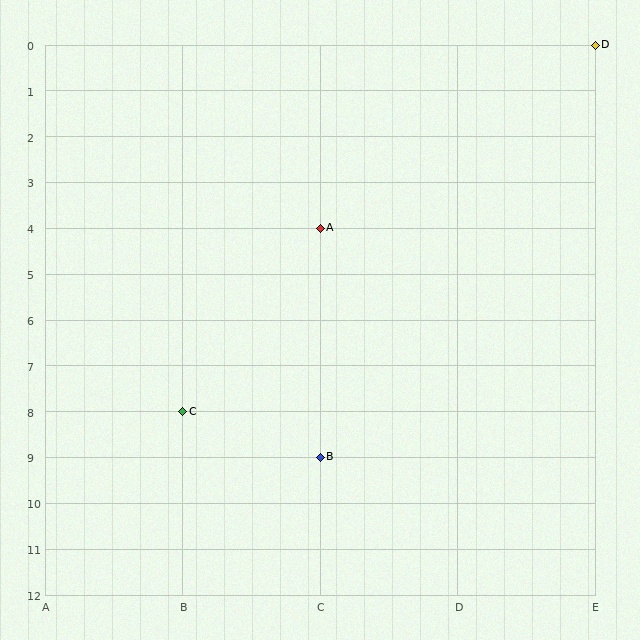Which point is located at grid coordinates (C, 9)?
Point B is at (C, 9).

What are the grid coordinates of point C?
Point C is at grid coordinates (B, 8).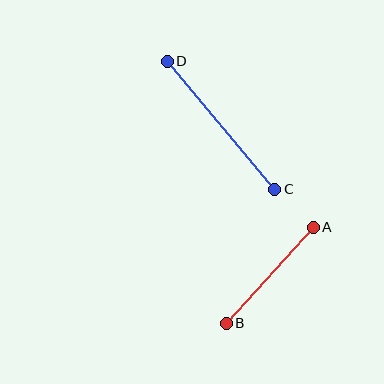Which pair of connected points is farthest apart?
Points C and D are farthest apart.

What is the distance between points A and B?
The distance is approximately 129 pixels.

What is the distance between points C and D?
The distance is approximately 167 pixels.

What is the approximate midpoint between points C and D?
The midpoint is at approximately (221, 125) pixels.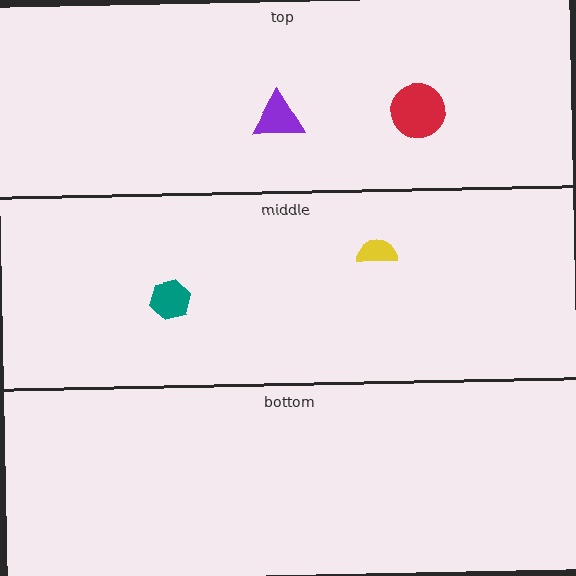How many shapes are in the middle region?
2.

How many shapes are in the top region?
2.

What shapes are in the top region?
The red circle, the purple triangle.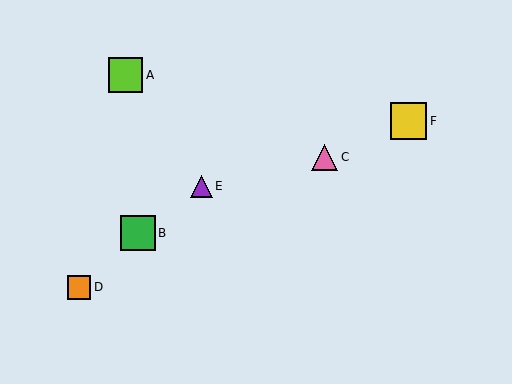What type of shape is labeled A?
Shape A is a lime square.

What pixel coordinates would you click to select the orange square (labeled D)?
Click at (79, 287) to select the orange square D.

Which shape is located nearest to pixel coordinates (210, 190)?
The purple triangle (labeled E) at (202, 186) is nearest to that location.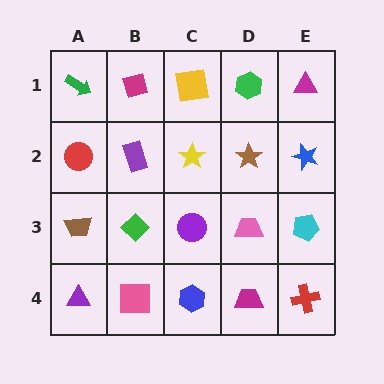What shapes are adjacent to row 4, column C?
A purple circle (row 3, column C), a pink square (row 4, column B), a magenta trapezoid (row 4, column D).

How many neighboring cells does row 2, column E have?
3.